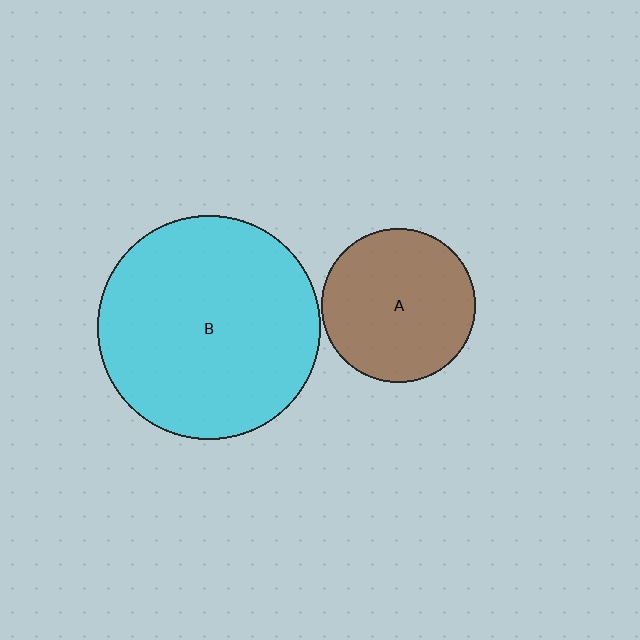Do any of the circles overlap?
No, none of the circles overlap.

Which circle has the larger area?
Circle B (cyan).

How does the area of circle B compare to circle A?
Approximately 2.1 times.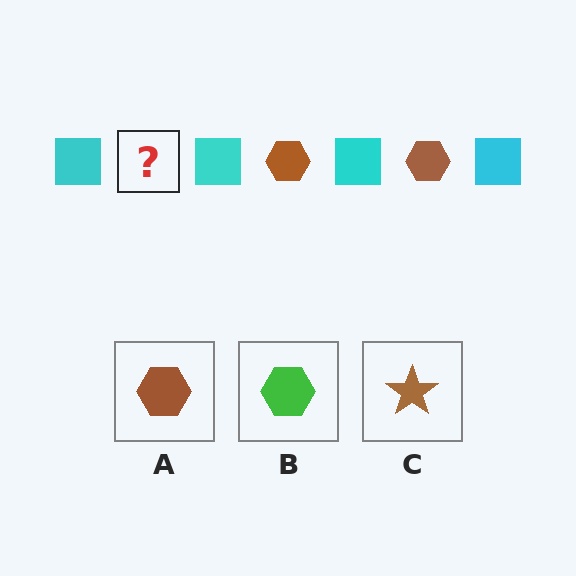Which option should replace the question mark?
Option A.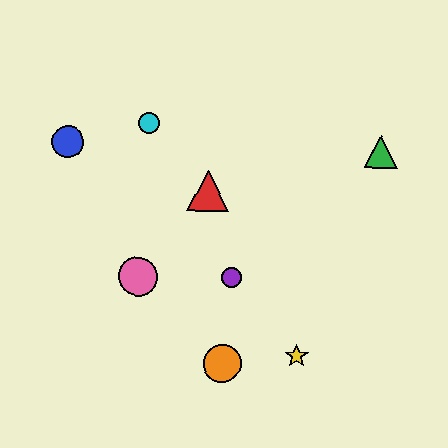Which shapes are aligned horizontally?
The purple circle, the pink circle are aligned horizontally.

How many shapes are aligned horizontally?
2 shapes (the purple circle, the pink circle) are aligned horizontally.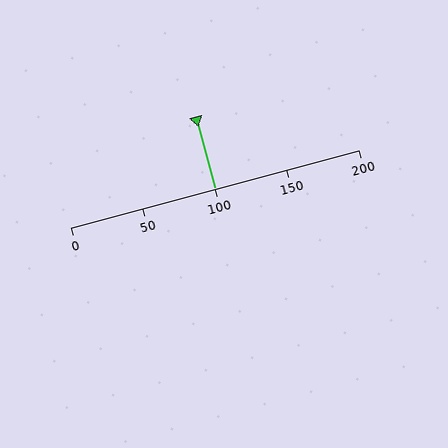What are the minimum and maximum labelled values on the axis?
The axis runs from 0 to 200.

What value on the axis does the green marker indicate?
The marker indicates approximately 100.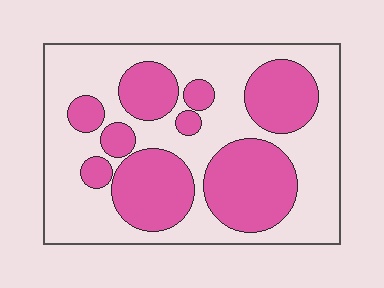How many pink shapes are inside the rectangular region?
9.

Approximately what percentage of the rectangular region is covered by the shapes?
Approximately 40%.